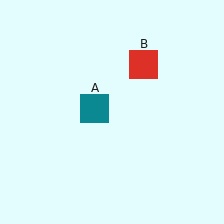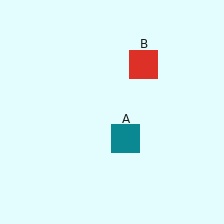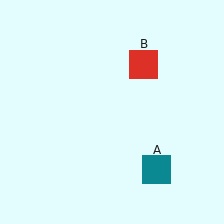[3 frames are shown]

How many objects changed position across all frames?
1 object changed position: teal square (object A).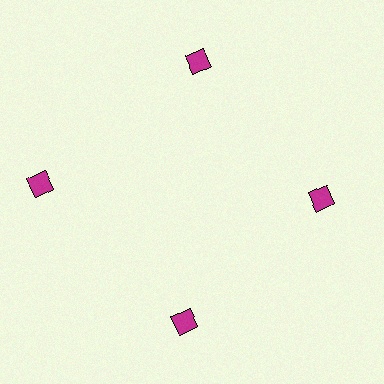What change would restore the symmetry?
The symmetry would be restored by moving it inward, back onto the ring so that all 4 squares sit at equal angles and equal distance from the center.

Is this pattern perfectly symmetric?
No. The 4 magenta squares are arranged in a ring, but one element near the 9 o'clock position is pushed outward from the center, breaking the 4-fold rotational symmetry.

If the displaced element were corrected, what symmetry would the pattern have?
It would have 4-fold rotational symmetry — the pattern would map onto itself every 90 degrees.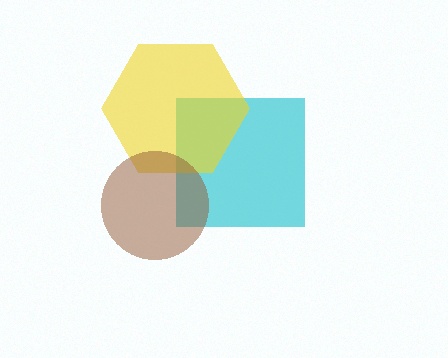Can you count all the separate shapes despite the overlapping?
Yes, there are 3 separate shapes.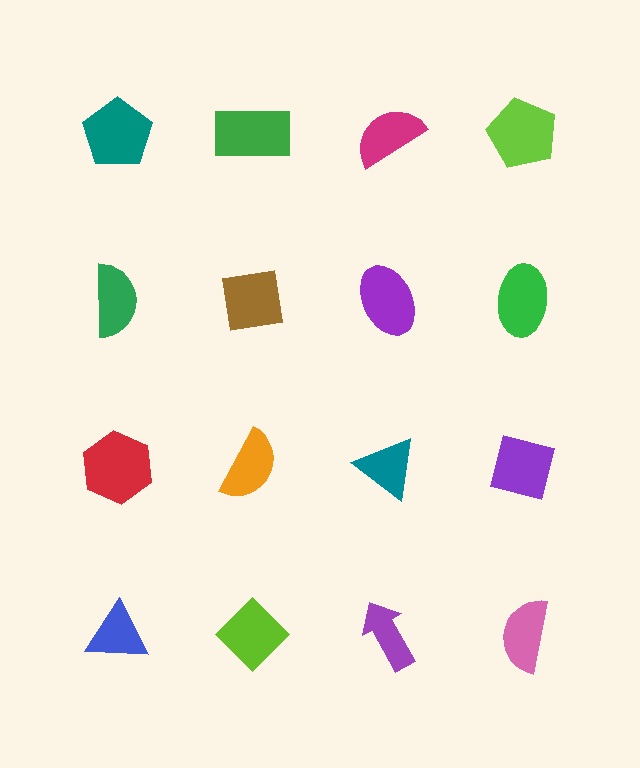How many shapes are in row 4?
4 shapes.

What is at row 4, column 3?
A purple arrow.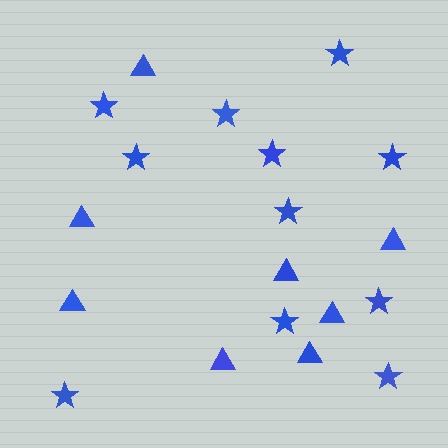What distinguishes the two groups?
There are 2 groups: one group of triangles (8) and one group of stars (11).